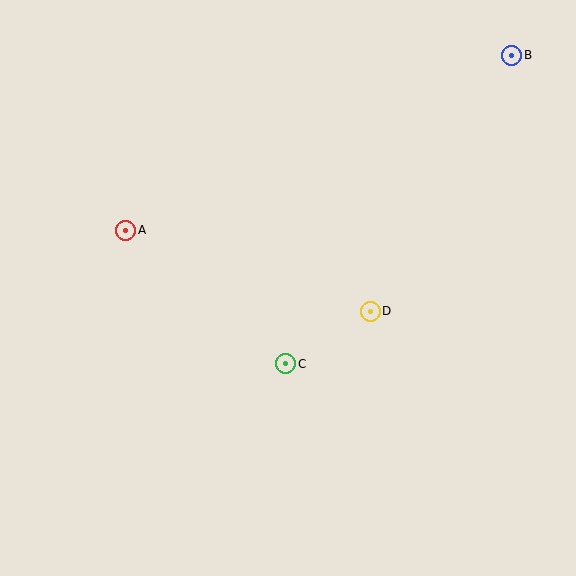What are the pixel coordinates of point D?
Point D is at (370, 311).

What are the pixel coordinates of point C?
Point C is at (286, 364).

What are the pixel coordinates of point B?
Point B is at (512, 55).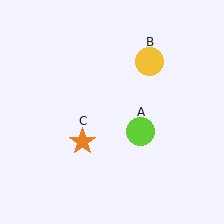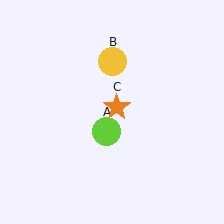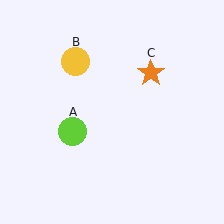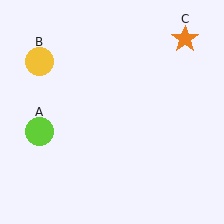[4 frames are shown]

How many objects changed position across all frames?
3 objects changed position: lime circle (object A), yellow circle (object B), orange star (object C).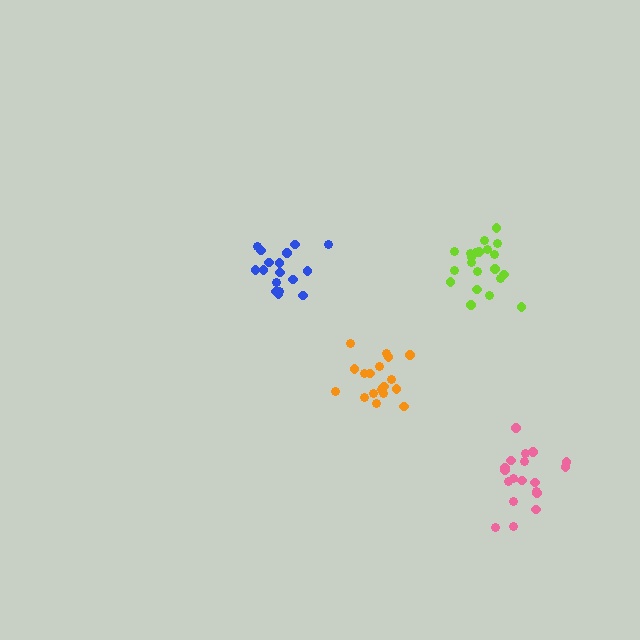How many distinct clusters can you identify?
There are 4 distinct clusters.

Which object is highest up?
The lime cluster is topmost.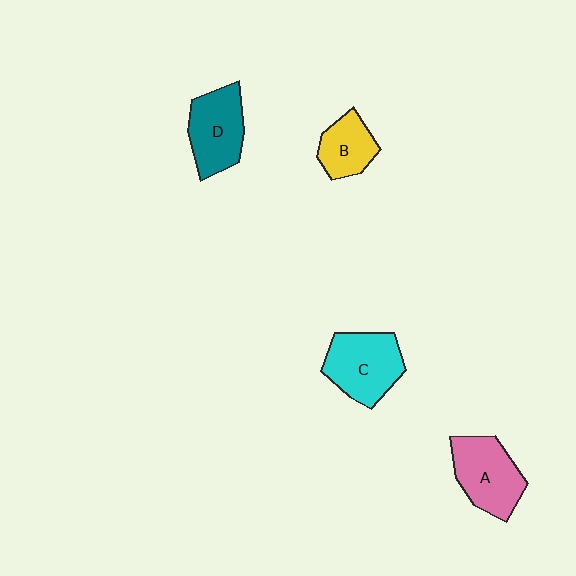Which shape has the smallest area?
Shape B (yellow).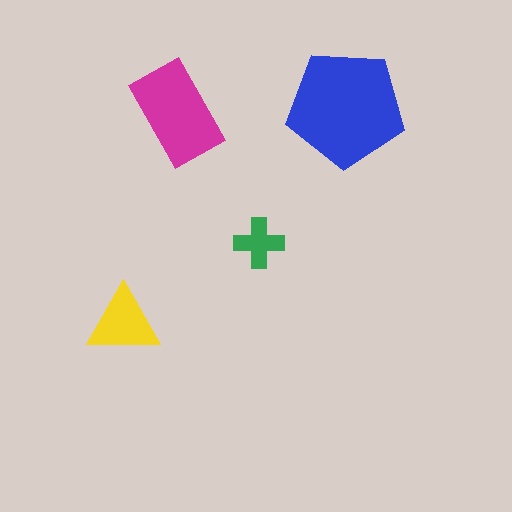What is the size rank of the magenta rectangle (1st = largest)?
2nd.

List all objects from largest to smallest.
The blue pentagon, the magenta rectangle, the yellow triangle, the green cross.